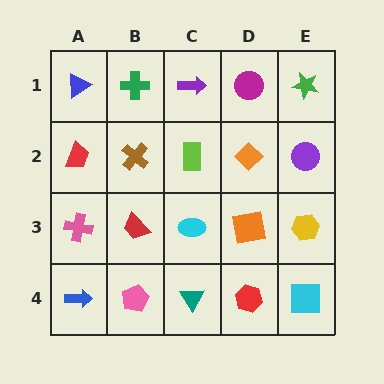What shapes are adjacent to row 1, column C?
A lime rectangle (row 2, column C), a green cross (row 1, column B), a magenta circle (row 1, column D).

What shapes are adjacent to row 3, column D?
An orange diamond (row 2, column D), a red hexagon (row 4, column D), a cyan ellipse (row 3, column C), a yellow hexagon (row 3, column E).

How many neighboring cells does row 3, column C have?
4.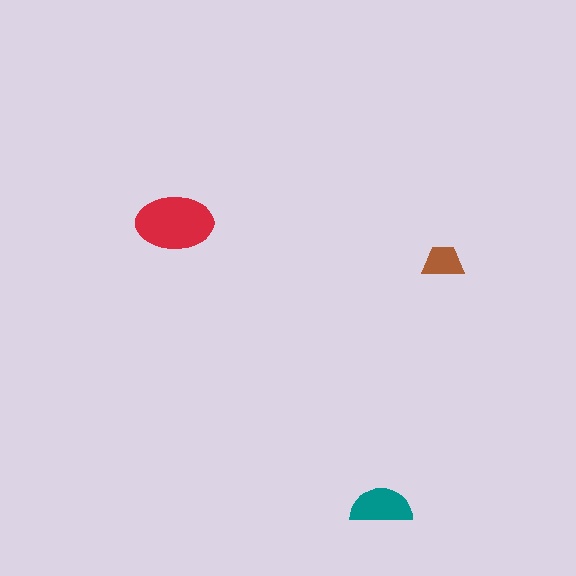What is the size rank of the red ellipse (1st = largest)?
1st.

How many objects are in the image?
There are 3 objects in the image.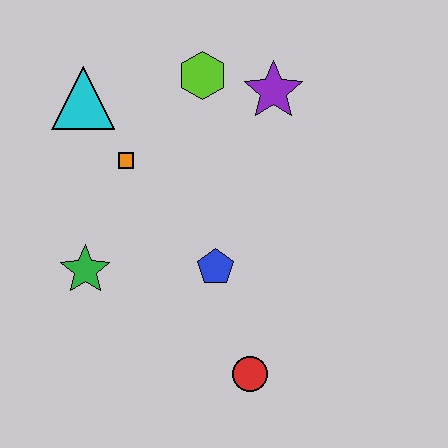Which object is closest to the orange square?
The cyan triangle is closest to the orange square.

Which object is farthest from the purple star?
The red circle is farthest from the purple star.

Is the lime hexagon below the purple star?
No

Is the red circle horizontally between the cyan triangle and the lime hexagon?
No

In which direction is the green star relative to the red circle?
The green star is to the left of the red circle.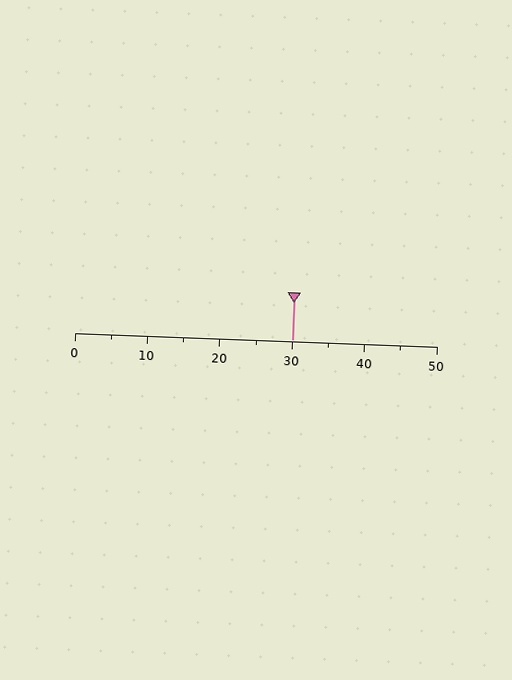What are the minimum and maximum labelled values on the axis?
The axis runs from 0 to 50.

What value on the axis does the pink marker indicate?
The marker indicates approximately 30.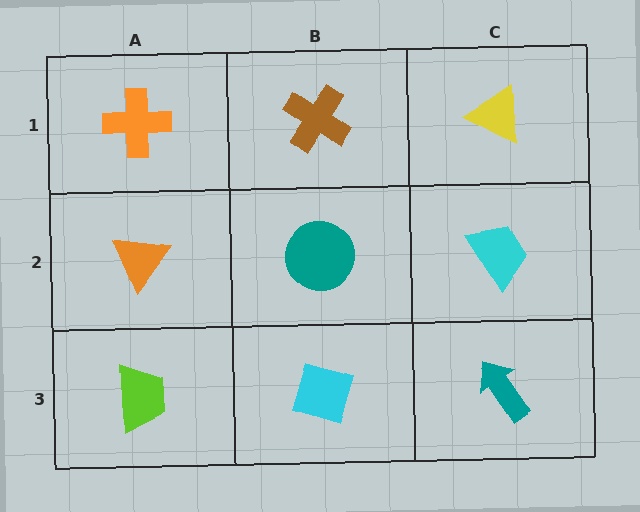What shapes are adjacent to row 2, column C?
A yellow triangle (row 1, column C), a teal arrow (row 3, column C), a teal circle (row 2, column B).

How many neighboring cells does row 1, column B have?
3.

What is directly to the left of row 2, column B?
An orange triangle.